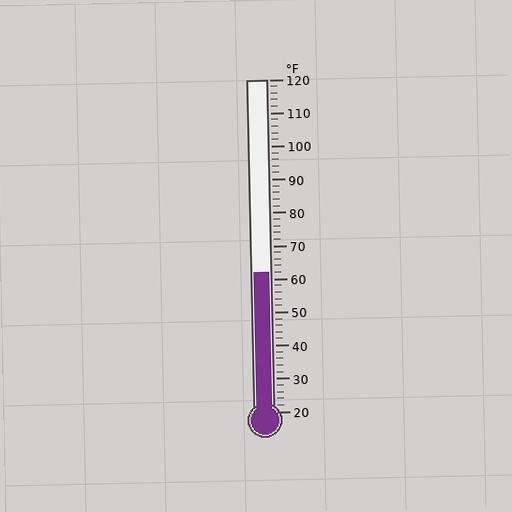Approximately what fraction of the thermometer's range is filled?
The thermometer is filled to approximately 40% of its range.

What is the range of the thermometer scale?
The thermometer scale ranges from 20°F to 120°F.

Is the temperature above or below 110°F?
The temperature is below 110°F.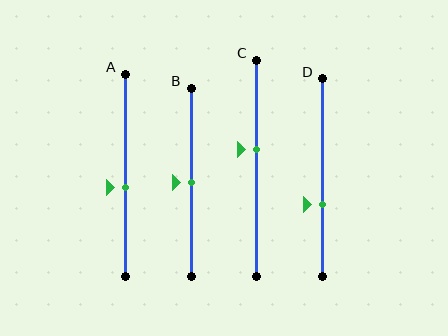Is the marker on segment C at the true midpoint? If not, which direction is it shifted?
No, the marker on segment C is shifted upward by about 9% of the segment length.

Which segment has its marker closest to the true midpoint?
Segment B has its marker closest to the true midpoint.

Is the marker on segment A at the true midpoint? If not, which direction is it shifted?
No, the marker on segment A is shifted downward by about 6% of the segment length.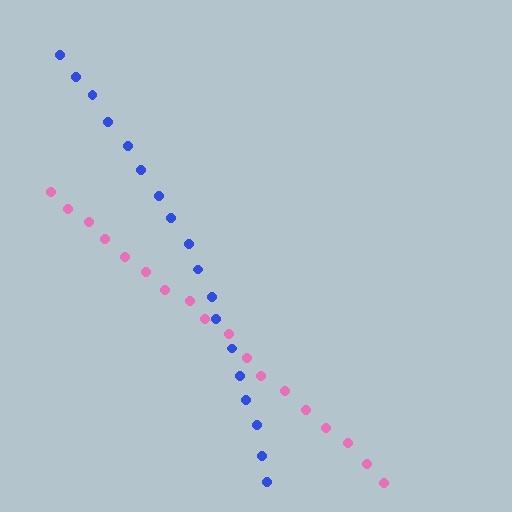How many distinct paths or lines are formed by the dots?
There are 2 distinct paths.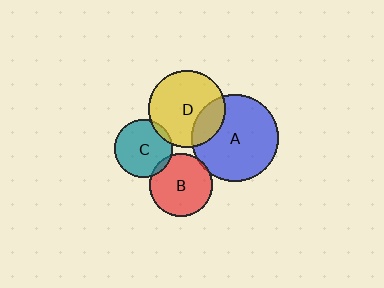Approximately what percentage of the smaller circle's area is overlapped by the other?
Approximately 10%.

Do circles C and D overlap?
Yes.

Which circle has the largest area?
Circle A (blue).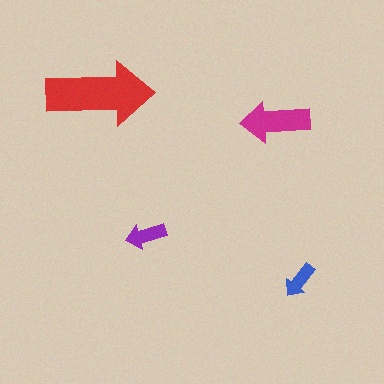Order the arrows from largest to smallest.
the red one, the magenta one, the purple one, the blue one.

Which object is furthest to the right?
The blue arrow is rightmost.